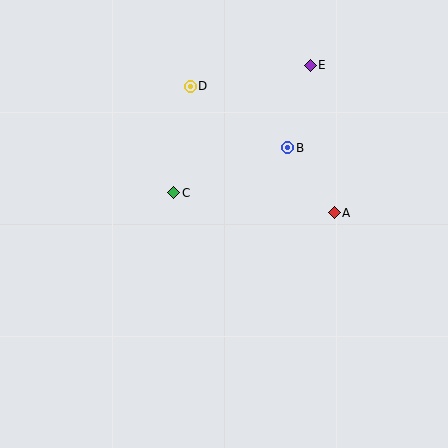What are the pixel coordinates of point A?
Point A is at (334, 213).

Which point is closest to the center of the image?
Point C at (174, 193) is closest to the center.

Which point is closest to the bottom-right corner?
Point A is closest to the bottom-right corner.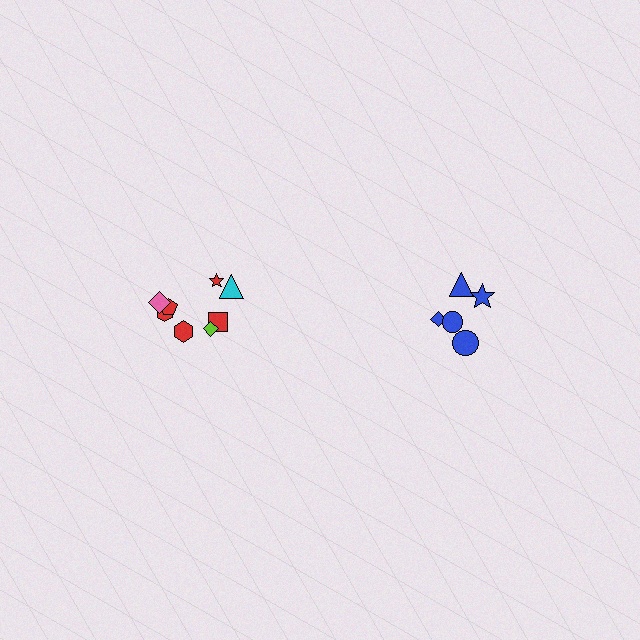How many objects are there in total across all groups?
There are 13 objects.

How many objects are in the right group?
There are 5 objects.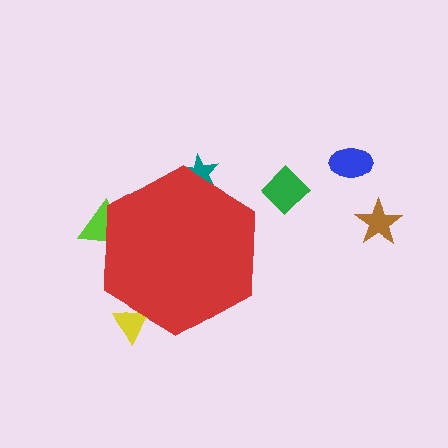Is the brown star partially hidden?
No, the brown star is fully visible.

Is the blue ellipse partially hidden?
No, the blue ellipse is fully visible.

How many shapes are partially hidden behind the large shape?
3 shapes are partially hidden.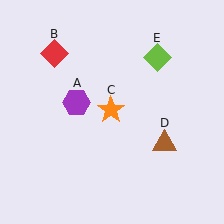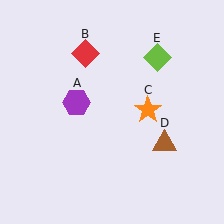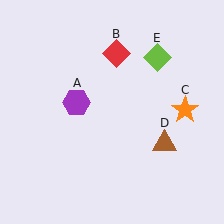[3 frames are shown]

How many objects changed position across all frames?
2 objects changed position: red diamond (object B), orange star (object C).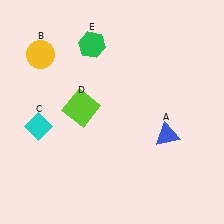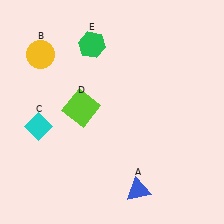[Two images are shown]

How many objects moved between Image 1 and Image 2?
1 object moved between the two images.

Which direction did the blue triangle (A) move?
The blue triangle (A) moved down.